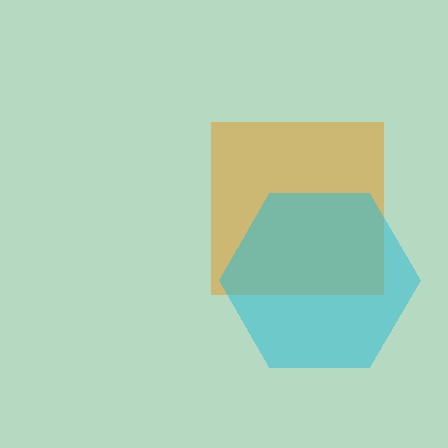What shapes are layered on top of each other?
The layered shapes are: an orange square, a cyan hexagon.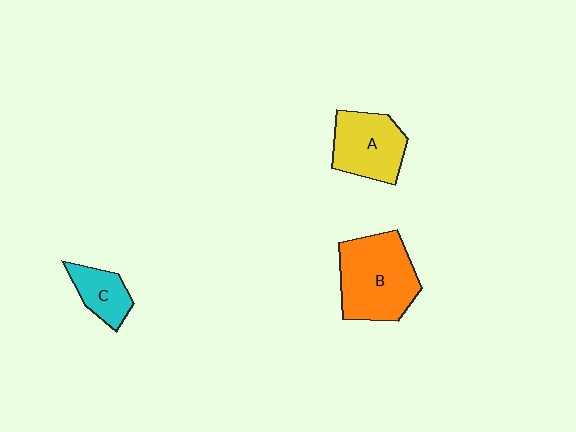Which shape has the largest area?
Shape B (orange).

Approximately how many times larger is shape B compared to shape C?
Approximately 2.3 times.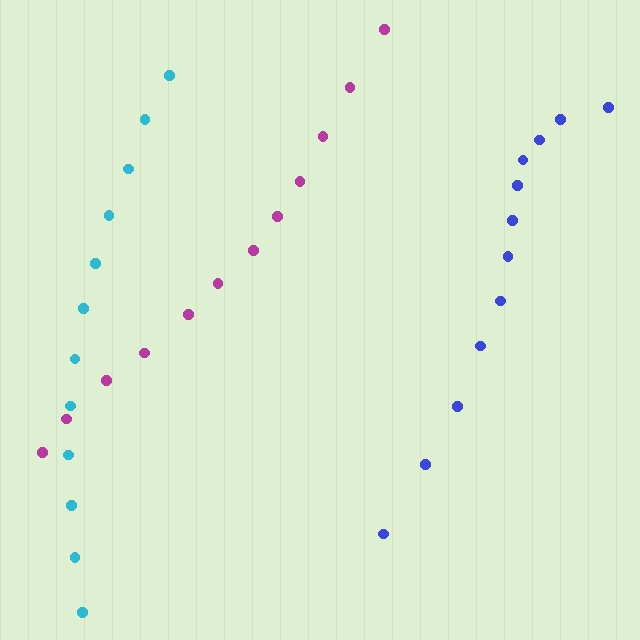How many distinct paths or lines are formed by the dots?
There are 3 distinct paths.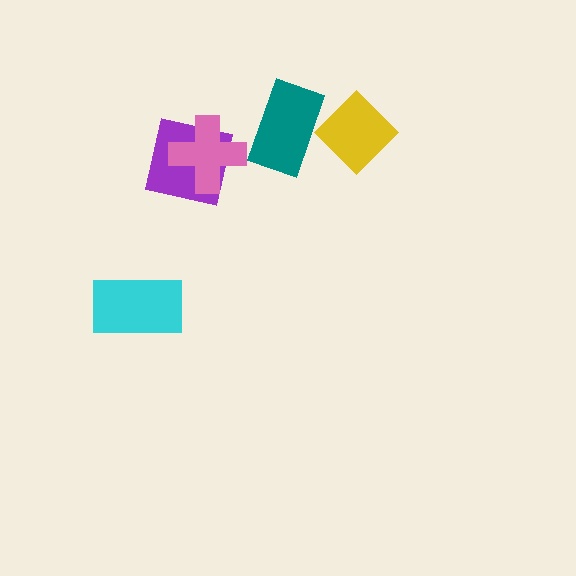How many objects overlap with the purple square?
1 object overlaps with the purple square.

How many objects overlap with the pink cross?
1 object overlaps with the pink cross.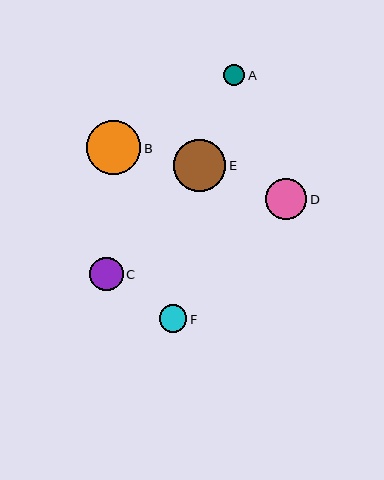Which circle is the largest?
Circle B is the largest with a size of approximately 54 pixels.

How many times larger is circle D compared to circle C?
Circle D is approximately 1.2 times the size of circle C.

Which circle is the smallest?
Circle A is the smallest with a size of approximately 22 pixels.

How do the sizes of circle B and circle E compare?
Circle B and circle E are approximately the same size.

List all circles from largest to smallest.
From largest to smallest: B, E, D, C, F, A.